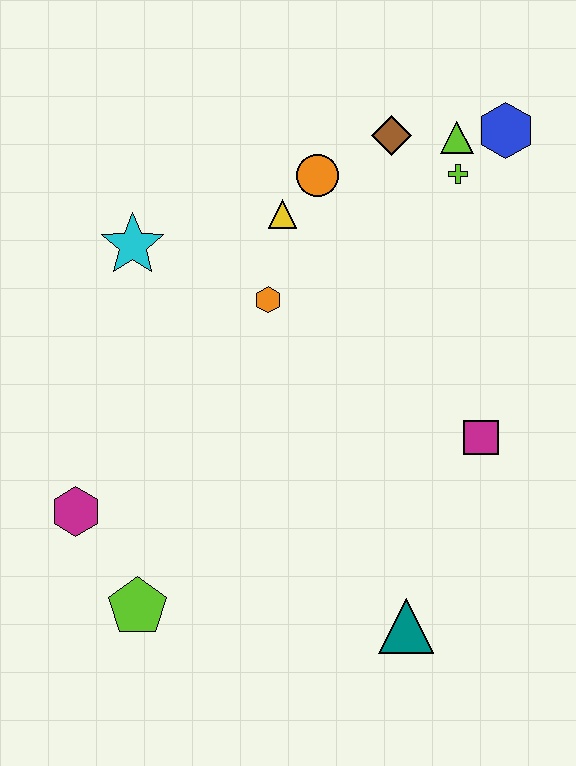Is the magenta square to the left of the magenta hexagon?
No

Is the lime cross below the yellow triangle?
No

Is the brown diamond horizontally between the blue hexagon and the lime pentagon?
Yes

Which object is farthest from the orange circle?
The lime pentagon is farthest from the orange circle.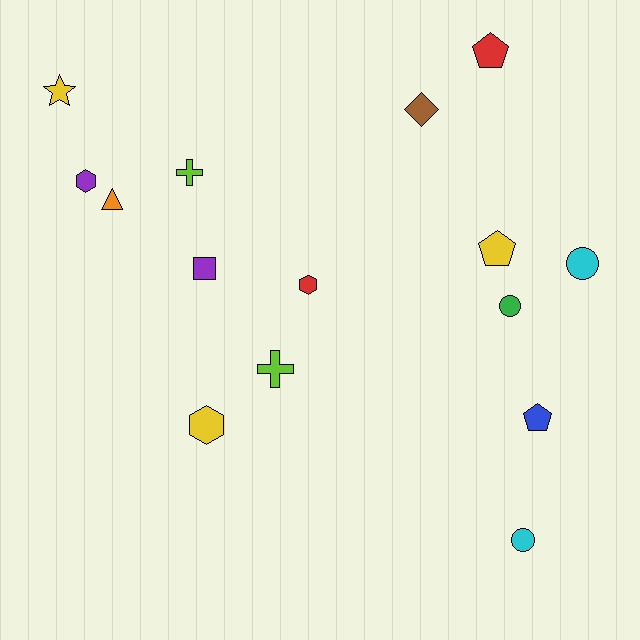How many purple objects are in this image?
There are 2 purple objects.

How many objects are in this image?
There are 15 objects.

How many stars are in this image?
There is 1 star.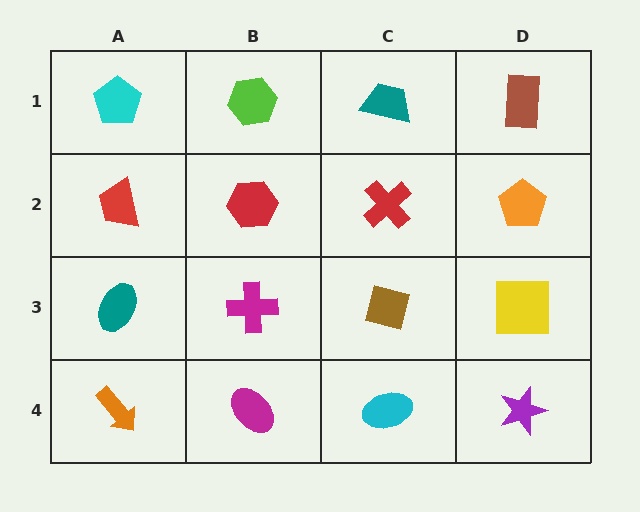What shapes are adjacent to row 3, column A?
A red trapezoid (row 2, column A), an orange arrow (row 4, column A), a magenta cross (row 3, column B).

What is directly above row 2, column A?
A cyan pentagon.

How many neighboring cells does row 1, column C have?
3.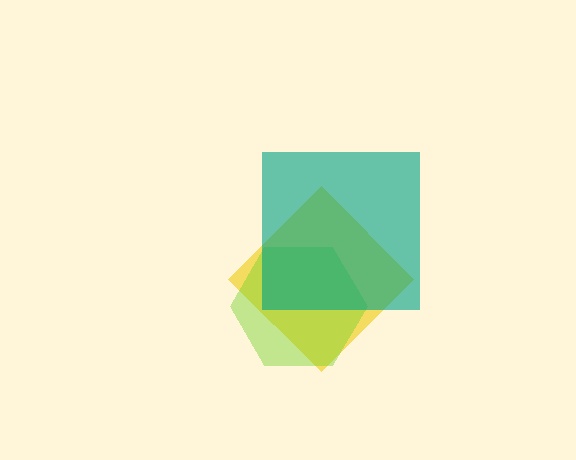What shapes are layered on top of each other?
The layered shapes are: a yellow diamond, a lime hexagon, a teal square.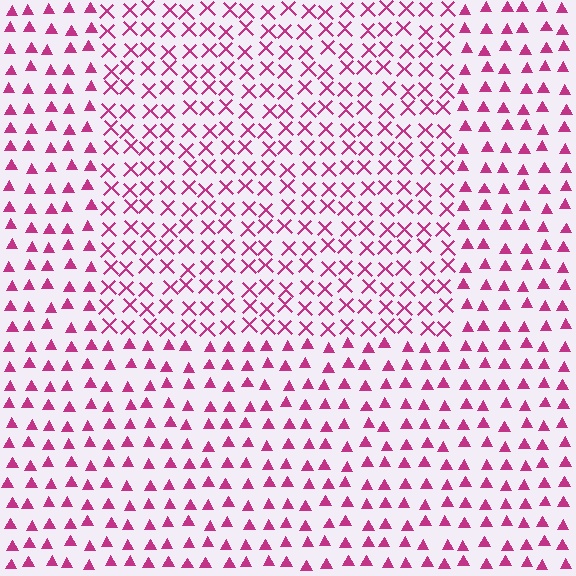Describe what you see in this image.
The image is filled with small magenta elements arranged in a uniform grid. A rectangle-shaped region contains X marks, while the surrounding area contains triangles. The boundary is defined purely by the change in element shape.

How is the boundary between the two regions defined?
The boundary is defined by a change in element shape: X marks inside vs. triangles outside. All elements share the same color and spacing.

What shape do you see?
I see a rectangle.